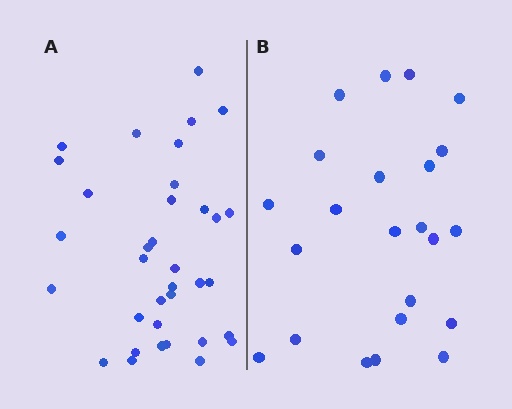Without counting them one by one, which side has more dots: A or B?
Region A (the left region) has more dots.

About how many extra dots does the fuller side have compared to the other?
Region A has roughly 12 or so more dots than region B.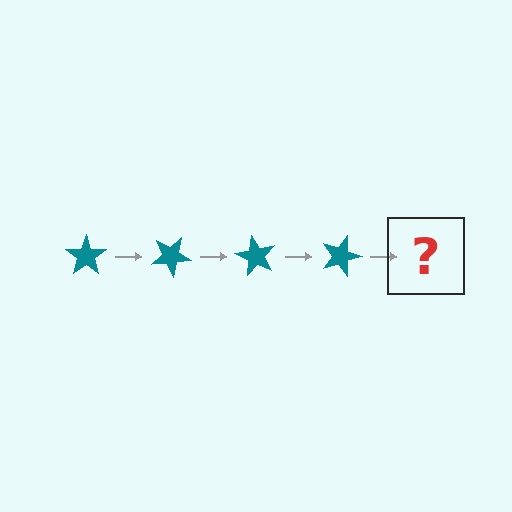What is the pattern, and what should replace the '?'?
The pattern is that the star rotates 30 degrees each step. The '?' should be a teal star rotated 120 degrees.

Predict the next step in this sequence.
The next step is a teal star rotated 120 degrees.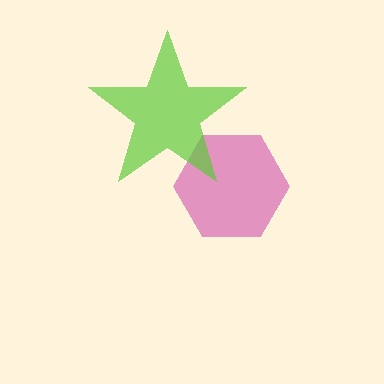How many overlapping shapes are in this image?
There are 2 overlapping shapes in the image.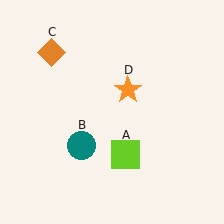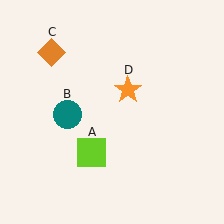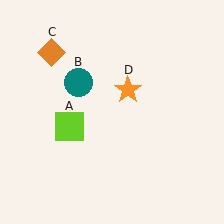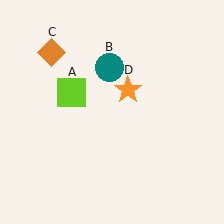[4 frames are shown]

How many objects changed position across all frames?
2 objects changed position: lime square (object A), teal circle (object B).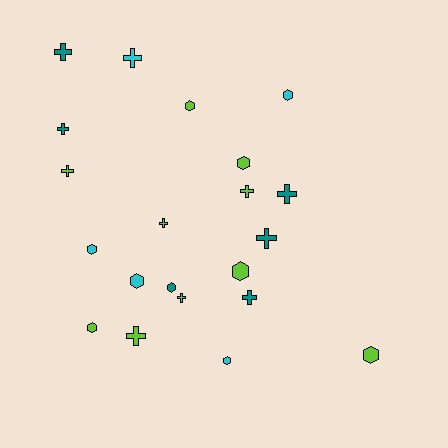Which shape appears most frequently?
Cross, with 11 objects.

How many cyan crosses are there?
There is 1 cyan cross.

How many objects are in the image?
There are 21 objects.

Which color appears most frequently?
Lime, with 10 objects.